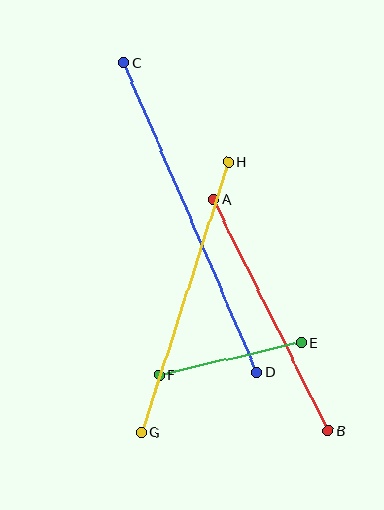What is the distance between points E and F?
The distance is approximately 145 pixels.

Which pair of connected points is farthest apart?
Points C and D are farthest apart.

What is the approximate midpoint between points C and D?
The midpoint is at approximately (190, 218) pixels.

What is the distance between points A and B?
The distance is approximately 258 pixels.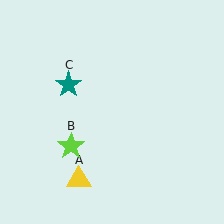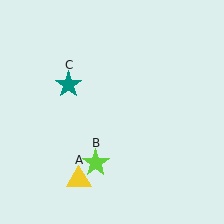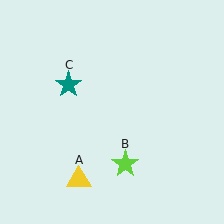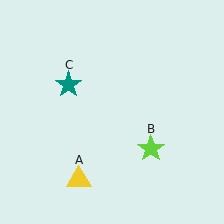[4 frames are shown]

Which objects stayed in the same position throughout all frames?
Yellow triangle (object A) and teal star (object C) remained stationary.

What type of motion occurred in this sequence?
The lime star (object B) rotated counterclockwise around the center of the scene.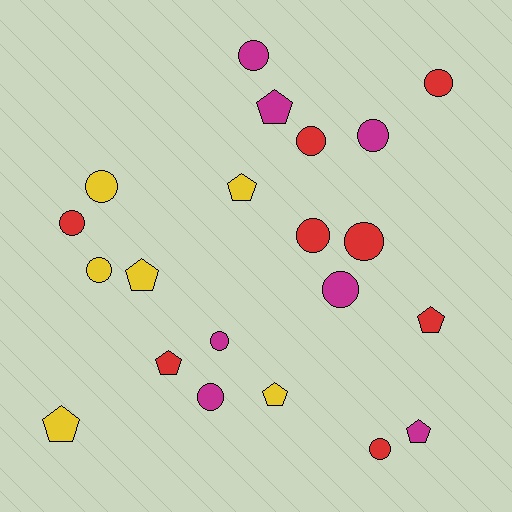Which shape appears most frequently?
Circle, with 13 objects.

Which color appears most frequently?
Red, with 8 objects.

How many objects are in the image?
There are 21 objects.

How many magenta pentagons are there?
There are 2 magenta pentagons.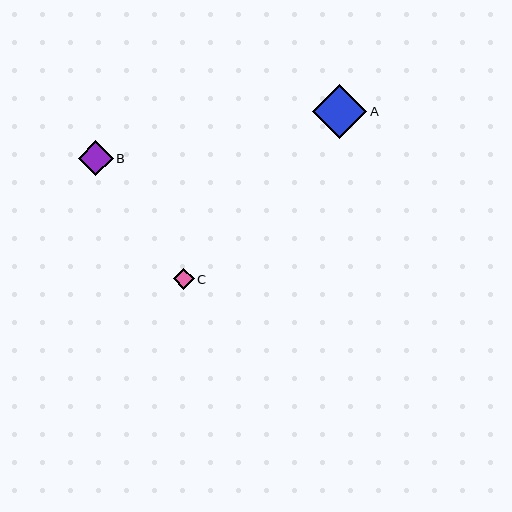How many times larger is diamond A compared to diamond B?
Diamond A is approximately 1.5 times the size of diamond B.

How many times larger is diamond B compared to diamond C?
Diamond B is approximately 1.7 times the size of diamond C.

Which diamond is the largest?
Diamond A is the largest with a size of approximately 54 pixels.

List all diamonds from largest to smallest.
From largest to smallest: A, B, C.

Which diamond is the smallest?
Diamond C is the smallest with a size of approximately 21 pixels.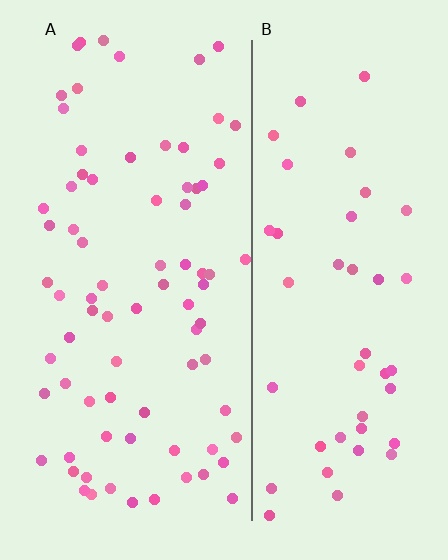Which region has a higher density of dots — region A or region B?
A (the left).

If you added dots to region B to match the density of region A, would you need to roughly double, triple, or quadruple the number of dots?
Approximately double.